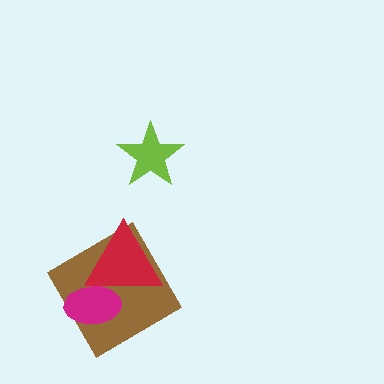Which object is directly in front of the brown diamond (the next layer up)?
The magenta ellipse is directly in front of the brown diamond.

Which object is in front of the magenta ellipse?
The red triangle is in front of the magenta ellipse.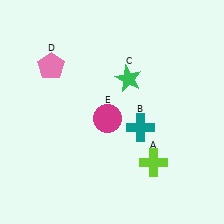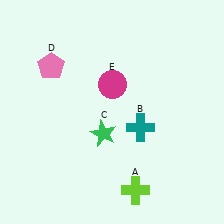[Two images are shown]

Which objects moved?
The objects that moved are: the lime cross (A), the green star (C), the magenta circle (E).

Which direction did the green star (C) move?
The green star (C) moved down.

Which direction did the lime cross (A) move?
The lime cross (A) moved down.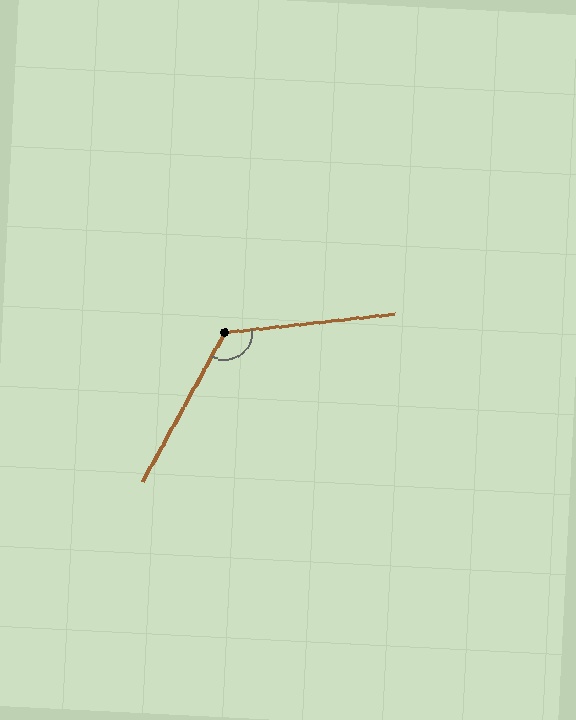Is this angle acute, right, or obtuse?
It is obtuse.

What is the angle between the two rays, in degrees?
Approximately 125 degrees.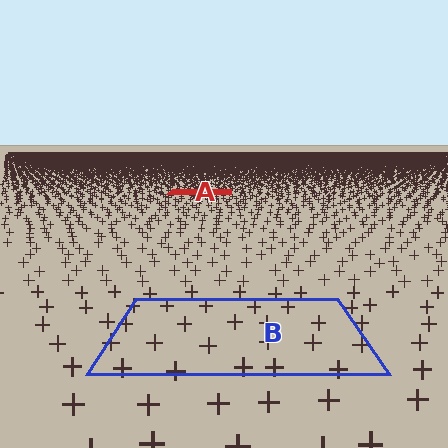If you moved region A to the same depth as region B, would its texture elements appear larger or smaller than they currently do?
They would appear larger. At a closer depth, the same texture elements are projected at a bigger on-screen size.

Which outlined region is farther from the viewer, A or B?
Region A is farther from the viewer — the texture elements inside it appear smaller and more densely packed.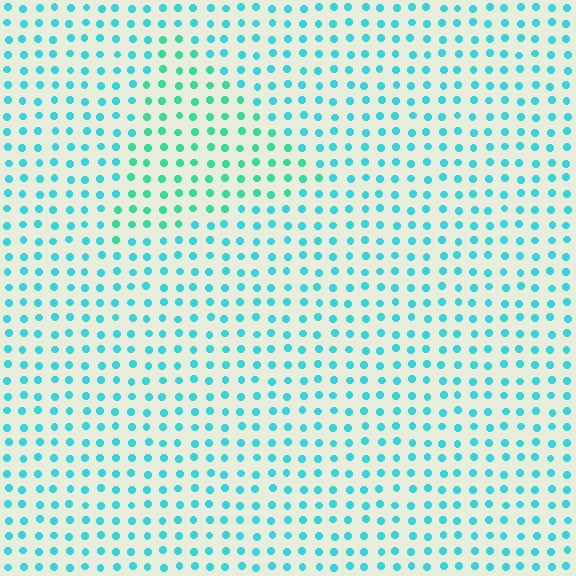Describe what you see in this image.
The image is filled with small cyan elements in a uniform arrangement. A triangle-shaped region is visible where the elements are tinted to a slightly different hue, forming a subtle color boundary.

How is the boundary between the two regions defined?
The boundary is defined purely by a slight shift in hue (about 26 degrees). Spacing, size, and orientation are identical on both sides.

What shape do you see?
I see a triangle.